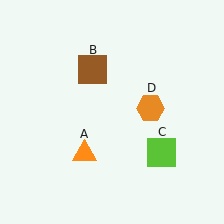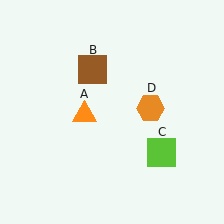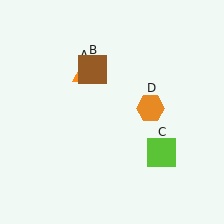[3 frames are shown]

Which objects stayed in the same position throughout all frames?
Brown square (object B) and lime square (object C) and orange hexagon (object D) remained stationary.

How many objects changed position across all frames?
1 object changed position: orange triangle (object A).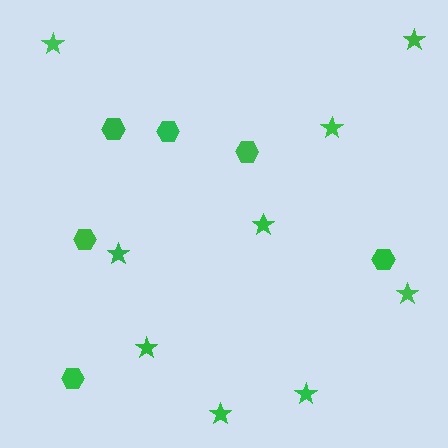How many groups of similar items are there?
There are 2 groups: one group of hexagons (6) and one group of stars (9).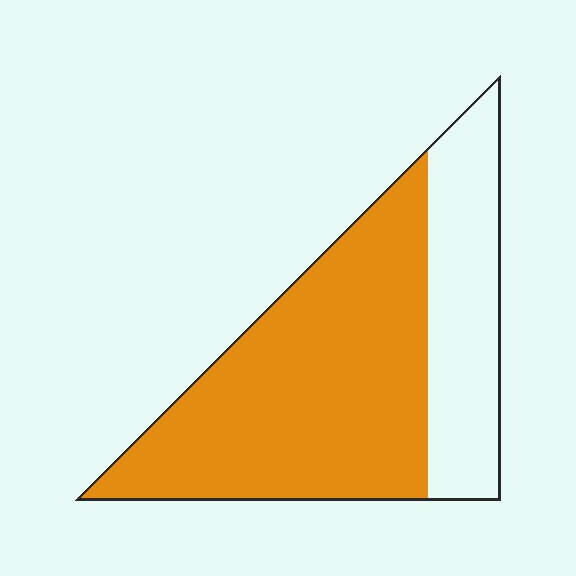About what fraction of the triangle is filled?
About two thirds (2/3).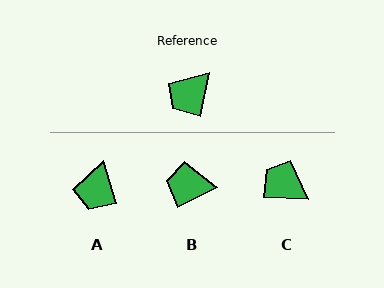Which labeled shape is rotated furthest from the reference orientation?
C, about 80 degrees away.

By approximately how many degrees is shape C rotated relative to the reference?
Approximately 80 degrees clockwise.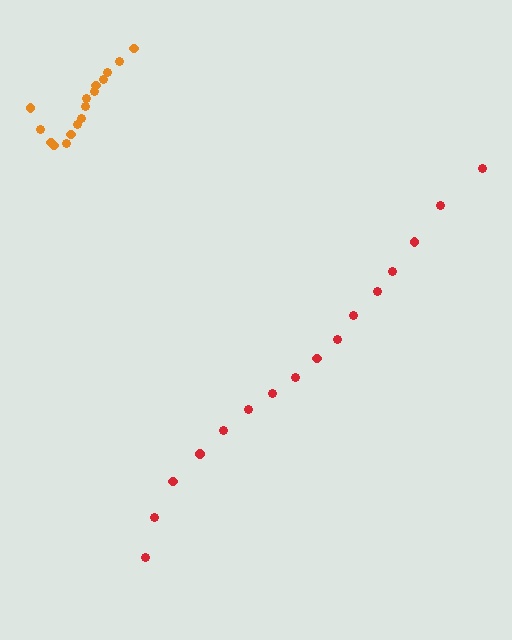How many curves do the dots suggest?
There are 2 distinct paths.